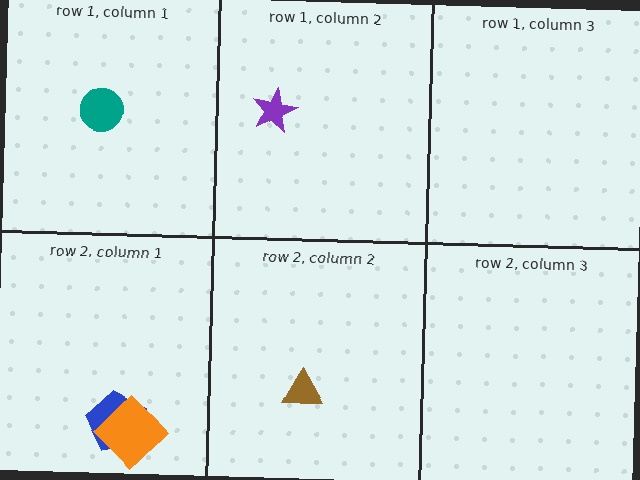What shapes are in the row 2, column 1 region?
The blue pentagon, the orange diamond.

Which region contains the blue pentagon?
The row 2, column 1 region.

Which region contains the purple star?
The row 1, column 2 region.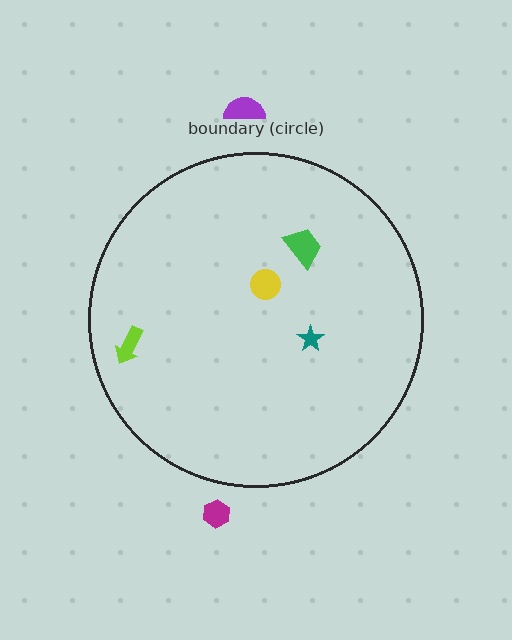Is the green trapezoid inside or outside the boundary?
Inside.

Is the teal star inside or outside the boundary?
Inside.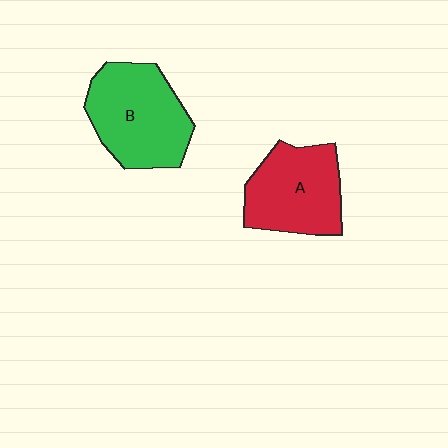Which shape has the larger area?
Shape B (green).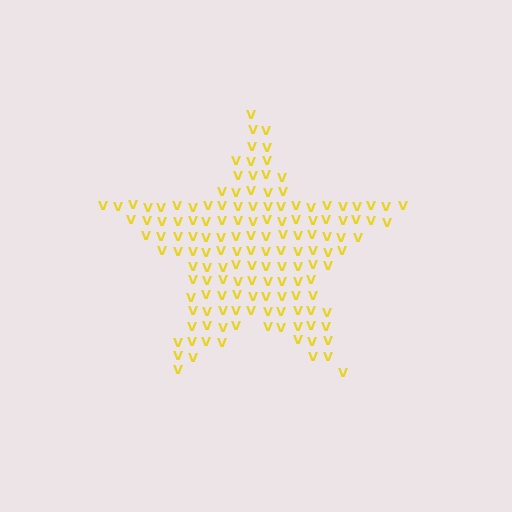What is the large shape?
The large shape is a star.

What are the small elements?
The small elements are letter V's.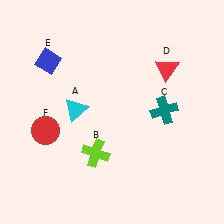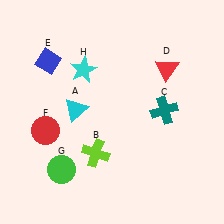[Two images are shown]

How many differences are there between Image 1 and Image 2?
There are 2 differences between the two images.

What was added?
A green circle (G), a cyan star (H) were added in Image 2.